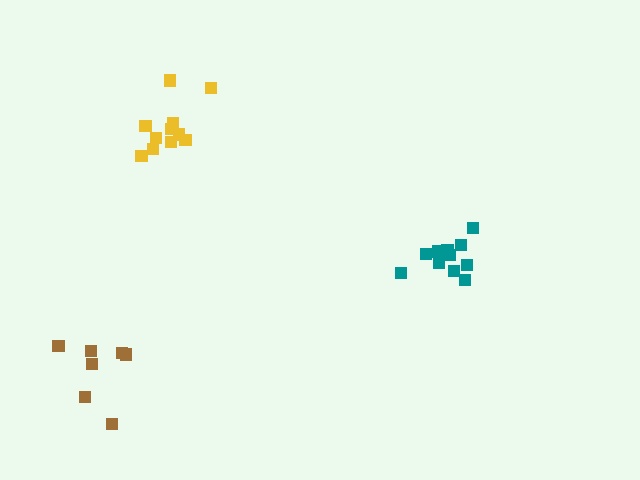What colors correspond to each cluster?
The clusters are colored: brown, teal, yellow.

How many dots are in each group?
Group 1: 7 dots, Group 2: 11 dots, Group 3: 11 dots (29 total).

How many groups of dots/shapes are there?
There are 3 groups.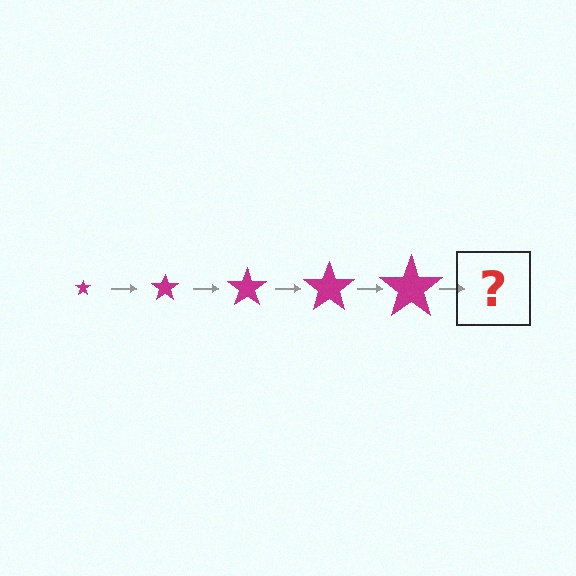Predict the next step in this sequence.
The next step is a magenta star, larger than the previous one.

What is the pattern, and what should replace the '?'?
The pattern is that the star gets progressively larger each step. The '?' should be a magenta star, larger than the previous one.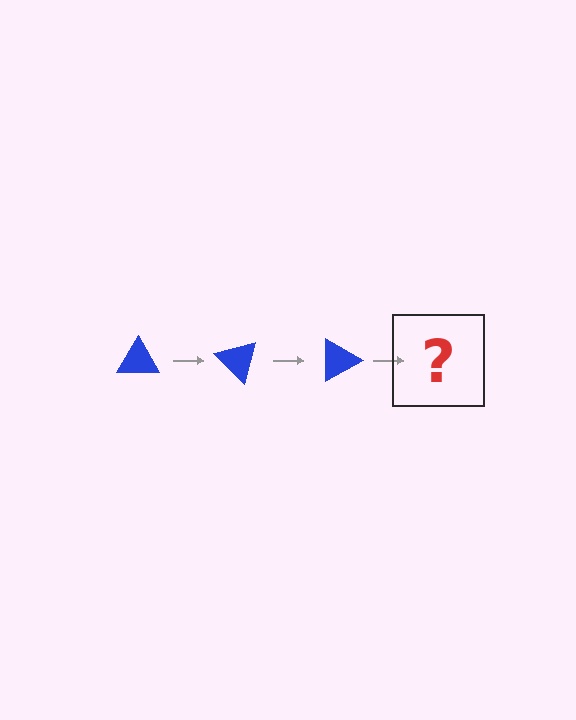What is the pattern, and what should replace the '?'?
The pattern is that the triangle rotates 45 degrees each step. The '?' should be a blue triangle rotated 135 degrees.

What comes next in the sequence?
The next element should be a blue triangle rotated 135 degrees.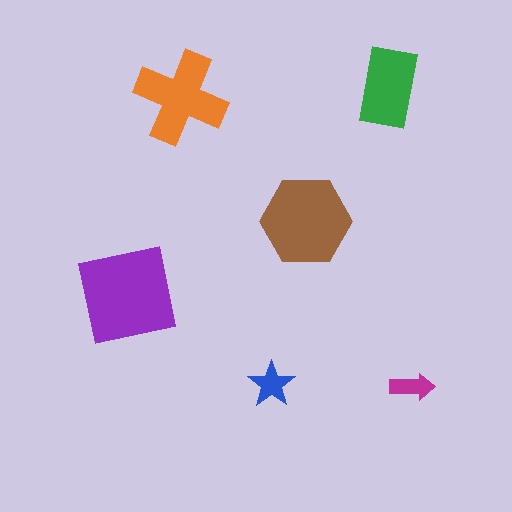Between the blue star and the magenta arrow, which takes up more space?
The blue star.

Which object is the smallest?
The magenta arrow.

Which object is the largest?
The purple square.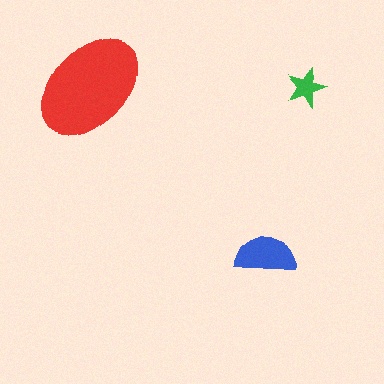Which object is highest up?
The green star is topmost.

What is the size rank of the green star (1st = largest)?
3rd.